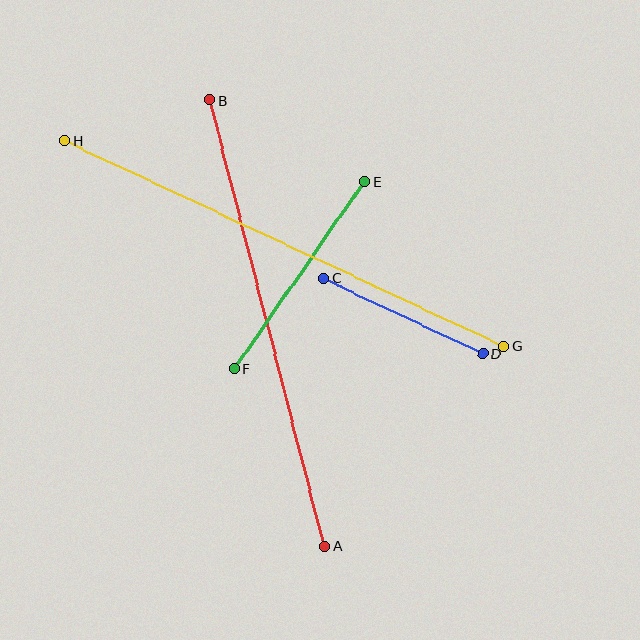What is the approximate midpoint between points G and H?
The midpoint is at approximately (284, 244) pixels.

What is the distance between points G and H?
The distance is approximately 485 pixels.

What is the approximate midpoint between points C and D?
The midpoint is at approximately (403, 316) pixels.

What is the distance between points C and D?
The distance is approximately 177 pixels.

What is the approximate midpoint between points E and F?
The midpoint is at approximately (300, 275) pixels.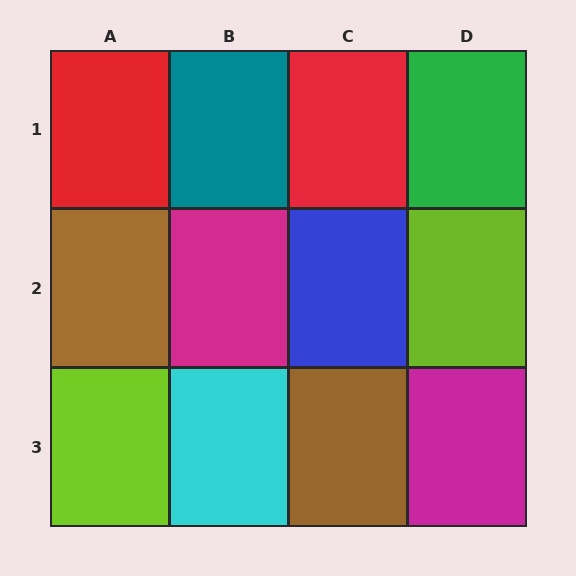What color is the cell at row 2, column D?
Lime.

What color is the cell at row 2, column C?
Blue.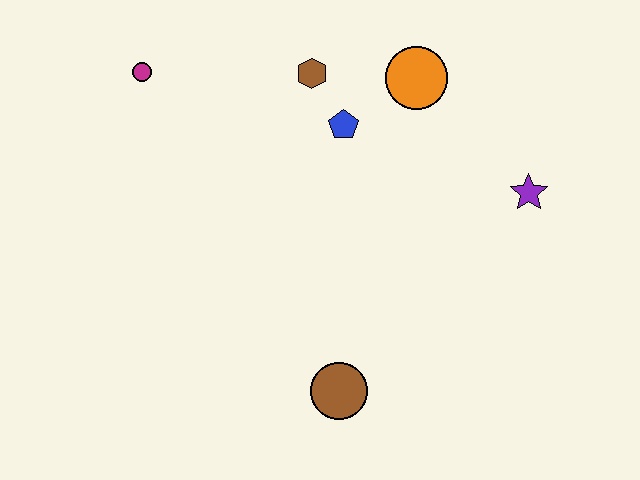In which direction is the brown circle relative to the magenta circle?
The brown circle is below the magenta circle.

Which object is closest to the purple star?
The orange circle is closest to the purple star.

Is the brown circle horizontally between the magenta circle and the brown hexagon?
No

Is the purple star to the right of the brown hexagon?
Yes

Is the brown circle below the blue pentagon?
Yes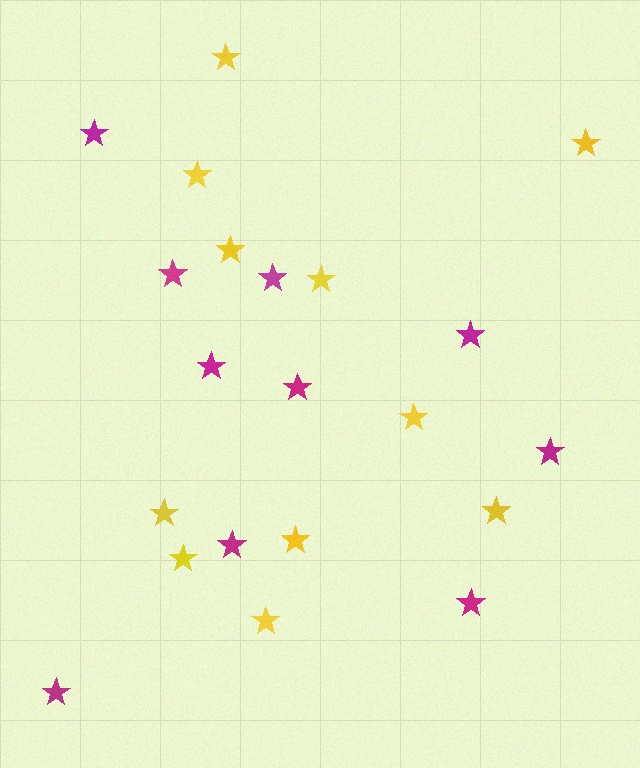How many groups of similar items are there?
There are 2 groups: one group of magenta stars (10) and one group of yellow stars (11).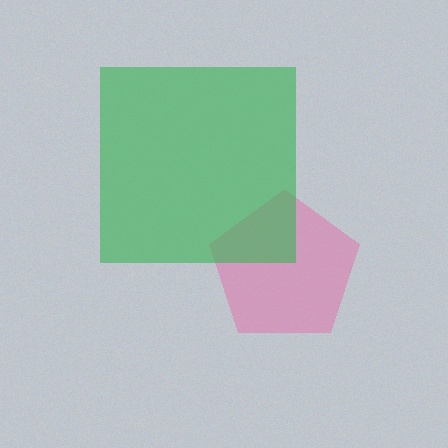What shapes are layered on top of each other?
The layered shapes are: a pink pentagon, a green square.